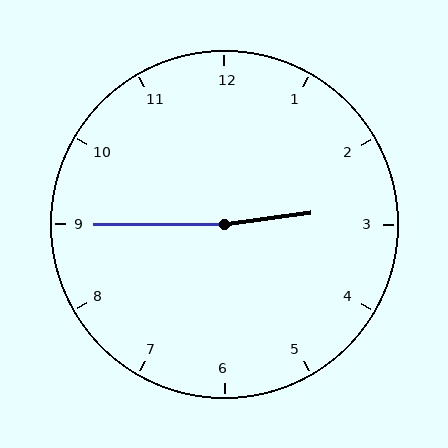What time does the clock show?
2:45.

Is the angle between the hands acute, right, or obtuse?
It is obtuse.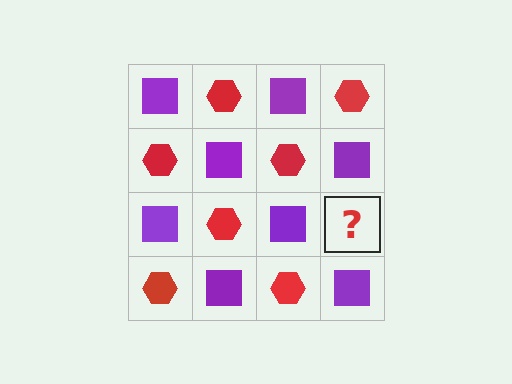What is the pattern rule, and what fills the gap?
The rule is that it alternates purple square and red hexagon in a checkerboard pattern. The gap should be filled with a red hexagon.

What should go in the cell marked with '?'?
The missing cell should contain a red hexagon.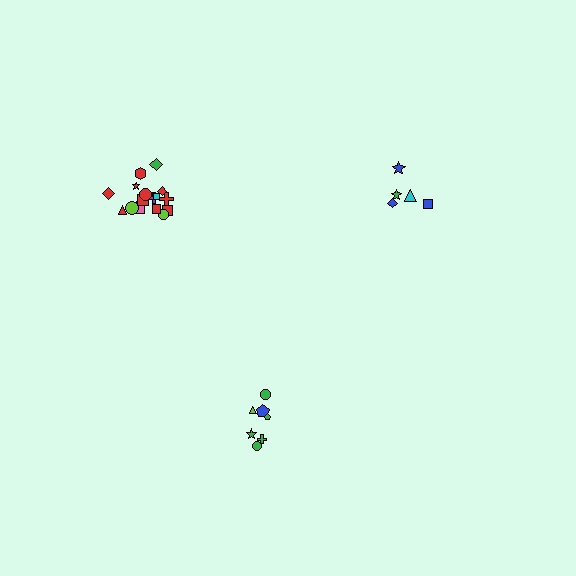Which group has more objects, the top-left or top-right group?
The top-left group.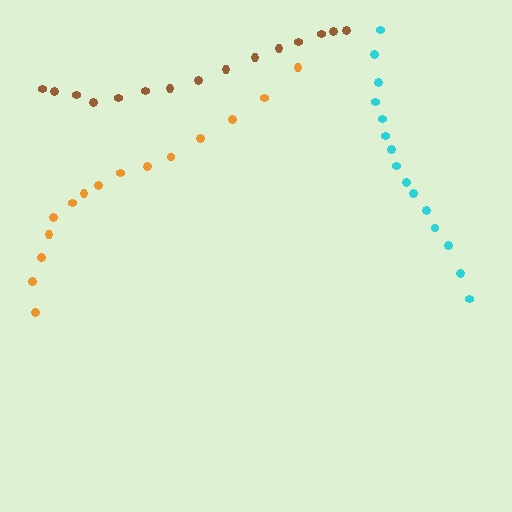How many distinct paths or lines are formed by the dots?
There are 3 distinct paths.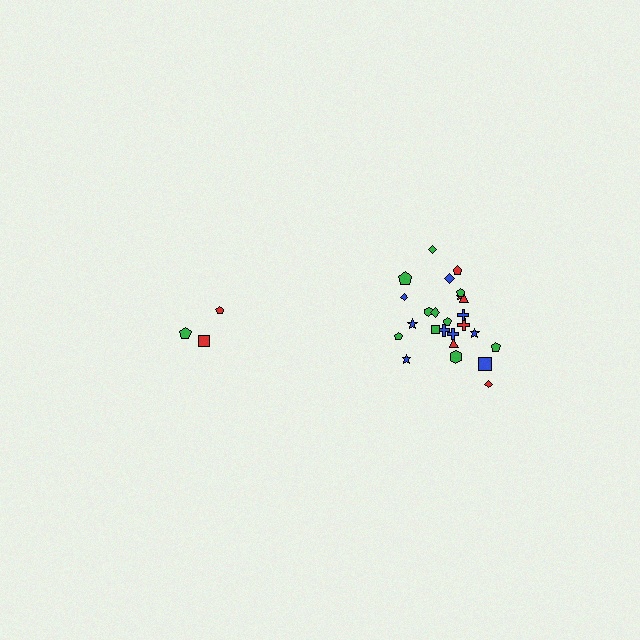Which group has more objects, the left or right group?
The right group.